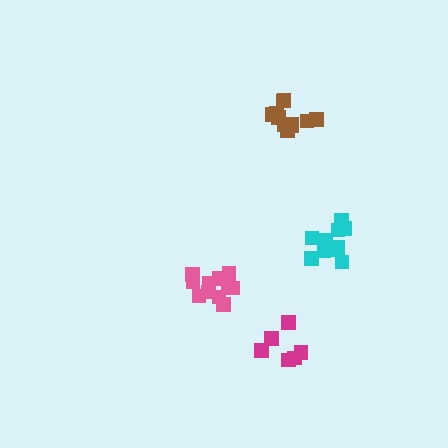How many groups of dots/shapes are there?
There are 4 groups.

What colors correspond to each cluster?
The clusters are colored: brown, pink, cyan, magenta.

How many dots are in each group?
Group 1: 11 dots, Group 2: 11 dots, Group 3: 11 dots, Group 4: 6 dots (39 total).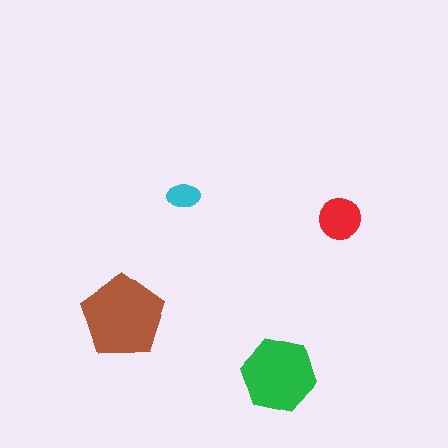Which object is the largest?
The brown pentagon.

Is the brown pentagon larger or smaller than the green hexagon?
Larger.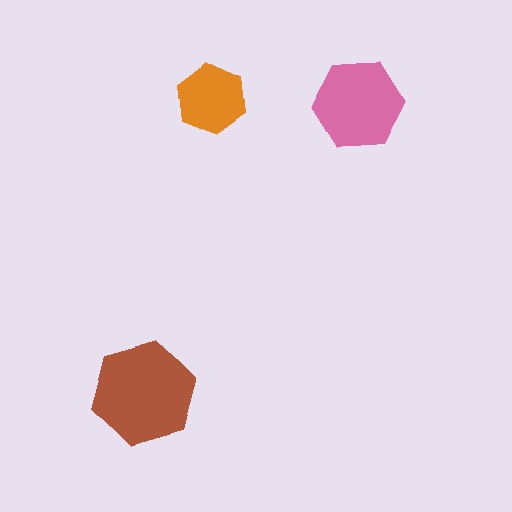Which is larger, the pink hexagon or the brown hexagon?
The brown one.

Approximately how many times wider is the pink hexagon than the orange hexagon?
About 1.5 times wider.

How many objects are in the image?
There are 3 objects in the image.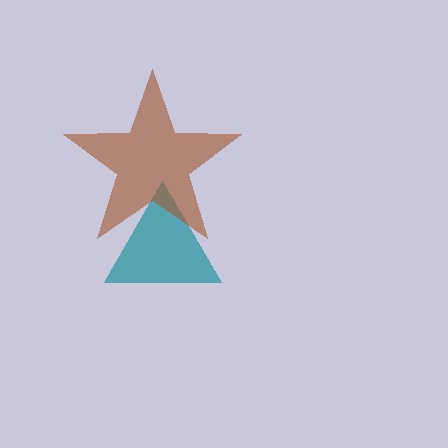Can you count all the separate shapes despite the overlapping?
Yes, there are 2 separate shapes.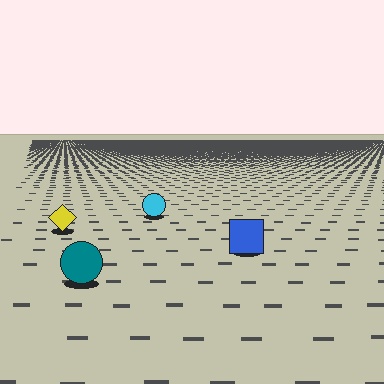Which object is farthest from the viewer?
The cyan circle is farthest from the viewer. It appears smaller and the ground texture around it is denser.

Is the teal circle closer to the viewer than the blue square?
Yes. The teal circle is closer — you can tell from the texture gradient: the ground texture is coarser near it.